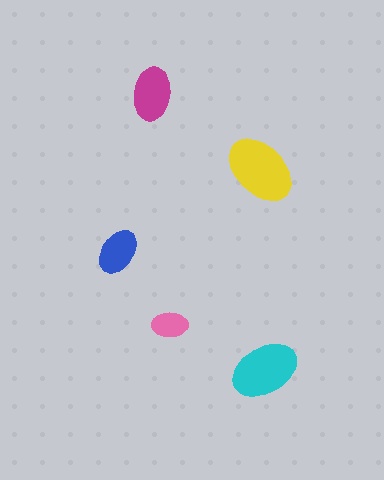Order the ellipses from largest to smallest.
the yellow one, the cyan one, the magenta one, the blue one, the pink one.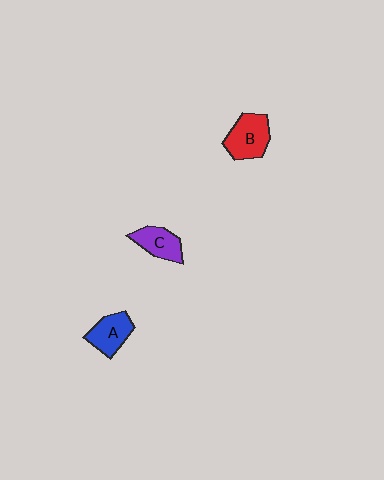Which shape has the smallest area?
Shape C (purple).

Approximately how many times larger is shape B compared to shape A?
Approximately 1.2 times.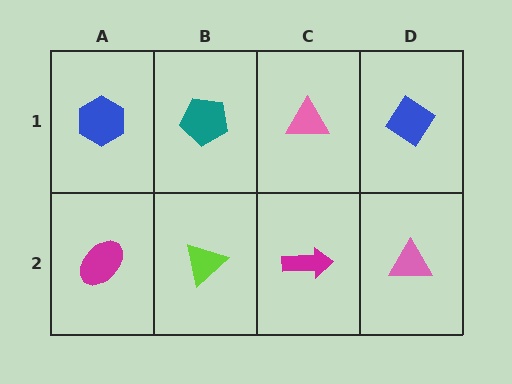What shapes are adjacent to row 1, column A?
A magenta ellipse (row 2, column A), a teal pentagon (row 1, column B).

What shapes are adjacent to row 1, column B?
A lime triangle (row 2, column B), a blue hexagon (row 1, column A), a pink triangle (row 1, column C).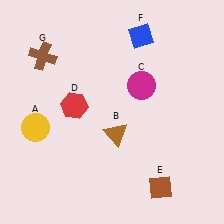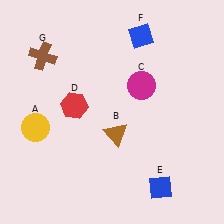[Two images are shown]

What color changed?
The diamond (E) changed from brown in Image 1 to blue in Image 2.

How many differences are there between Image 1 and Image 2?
There is 1 difference between the two images.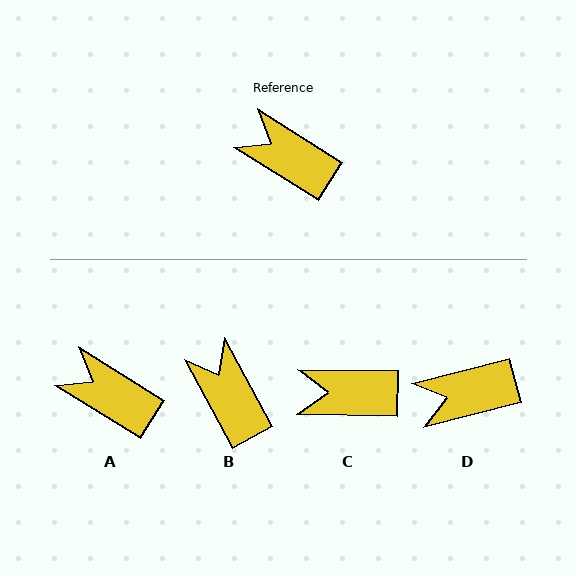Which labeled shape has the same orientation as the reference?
A.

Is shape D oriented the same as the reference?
No, it is off by about 46 degrees.